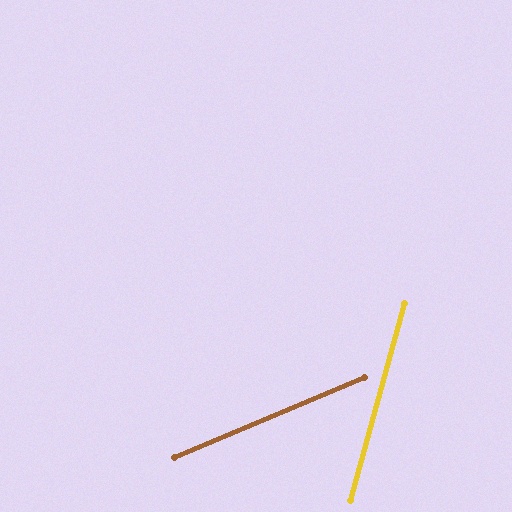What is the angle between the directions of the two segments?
Approximately 52 degrees.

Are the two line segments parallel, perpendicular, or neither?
Neither parallel nor perpendicular — they differ by about 52°.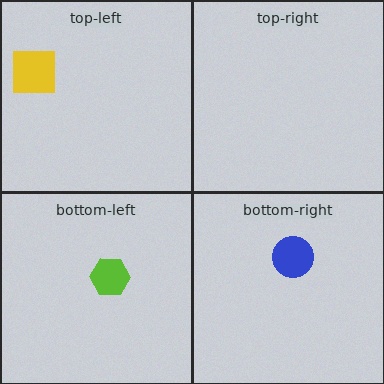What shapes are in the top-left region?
The yellow square.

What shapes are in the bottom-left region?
The lime hexagon.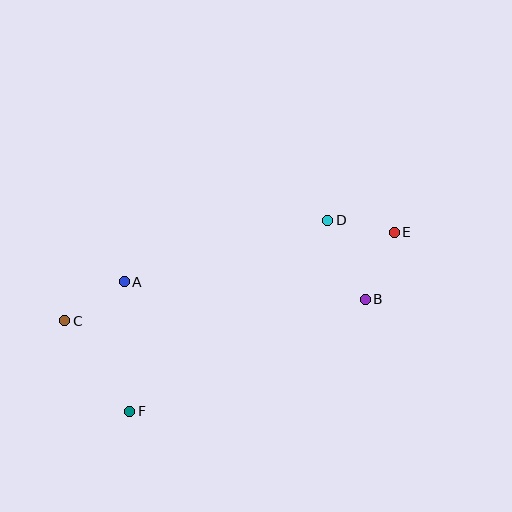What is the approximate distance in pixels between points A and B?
The distance between A and B is approximately 242 pixels.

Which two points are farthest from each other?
Points C and E are farthest from each other.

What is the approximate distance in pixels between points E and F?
The distance between E and F is approximately 320 pixels.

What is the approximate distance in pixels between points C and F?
The distance between C and F is approximately 111 pixels.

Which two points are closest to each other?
Points D and E are closest to each other.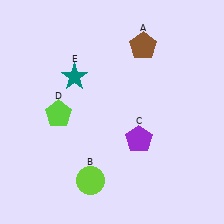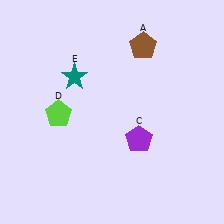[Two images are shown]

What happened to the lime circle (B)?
The lime circle (B) was removed in Image 2. It was in the bottom-left area of Image 1.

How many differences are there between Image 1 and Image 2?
There is 1 difference between the two images.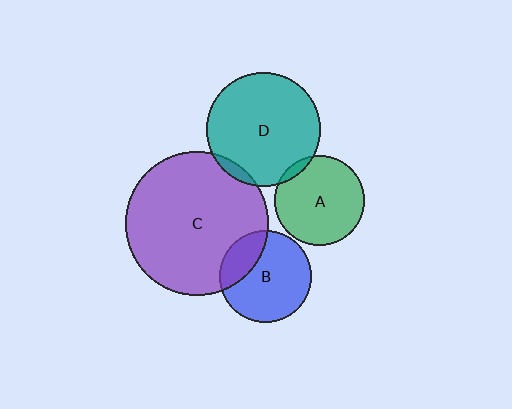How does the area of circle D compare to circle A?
Approximately 1.6 times.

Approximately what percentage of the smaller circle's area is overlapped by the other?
Approximately 5%.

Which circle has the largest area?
Circle C (purple).